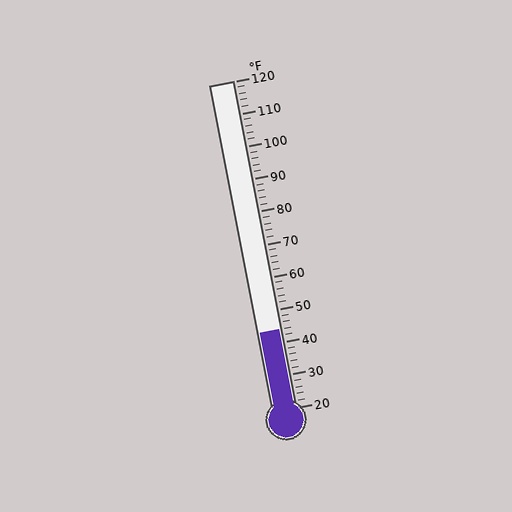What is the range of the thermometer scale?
The thermometer scale ranges from 20°F to 120°F.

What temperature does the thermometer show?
The thermometer shows approximately 44°F.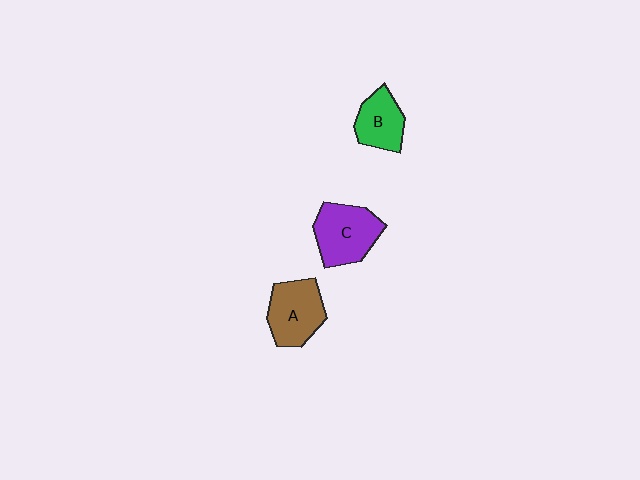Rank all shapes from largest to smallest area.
From largest to smallest: C (purple), A (brown), B (green).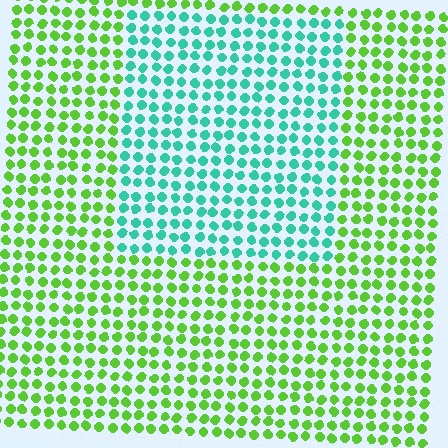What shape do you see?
I see a rectangle.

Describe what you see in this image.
The image is filled with small lime elements in a uniform arrangement. A rectangle-shaped region is visible where the elements are tinted to a slightly different hue, forming a subtle color boundary.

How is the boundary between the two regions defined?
The boundary is defined purely by a slight shift in hue (about 61 degrees). Spacing, size, and orientation are identical on both sides.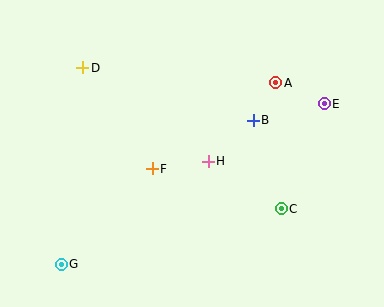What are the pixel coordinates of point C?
Point C is at (281, 209).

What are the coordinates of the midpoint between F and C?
The midpoint between F and C is at (217, 189).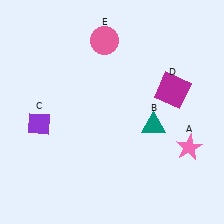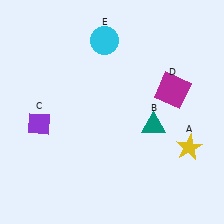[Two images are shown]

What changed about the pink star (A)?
In Image 1, A is pink. In Image 2, it changed to yellow.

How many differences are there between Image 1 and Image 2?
There are 2 differences between the two images.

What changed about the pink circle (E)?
In Image 1, E is pink. In Image 2, it changed to cyan.